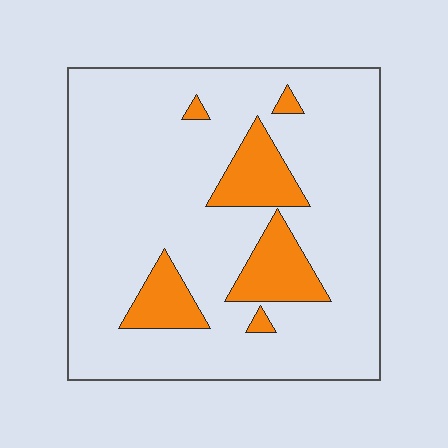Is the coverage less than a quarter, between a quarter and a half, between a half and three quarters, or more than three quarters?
Less than a quarter.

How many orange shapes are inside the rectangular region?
6.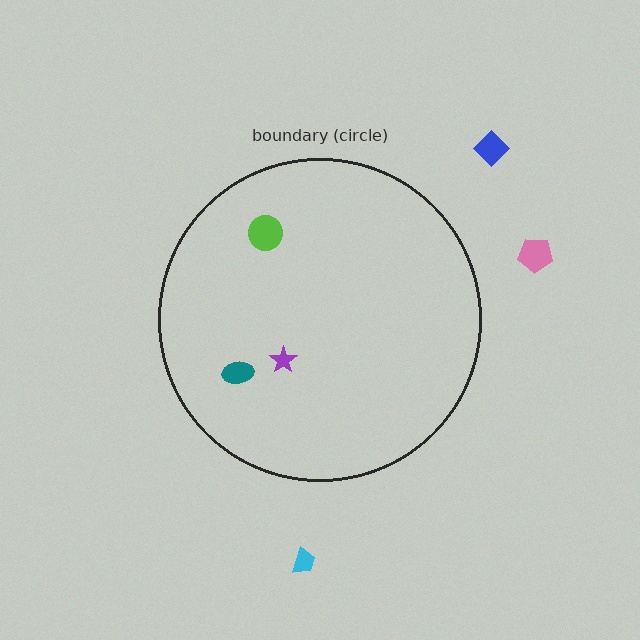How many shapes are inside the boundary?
3 inside, 3 outside.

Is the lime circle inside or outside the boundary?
Inside.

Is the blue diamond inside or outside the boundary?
Outside.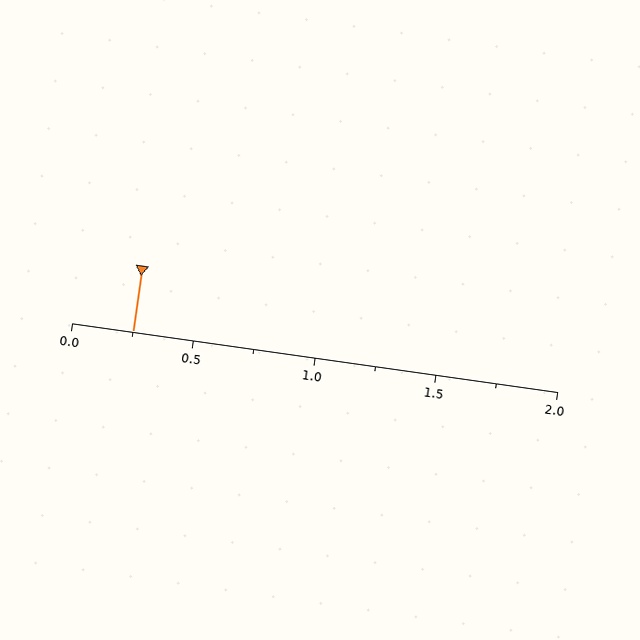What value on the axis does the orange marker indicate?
The marker indicates approximately 0.25.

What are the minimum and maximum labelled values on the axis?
The axis runs from 0.0 to 2.0.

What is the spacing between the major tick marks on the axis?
The major ticks are spaced 0.5 apart.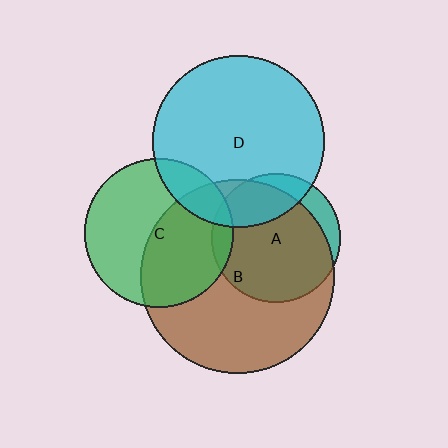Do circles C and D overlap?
Yes.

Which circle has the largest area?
Circle B (brown).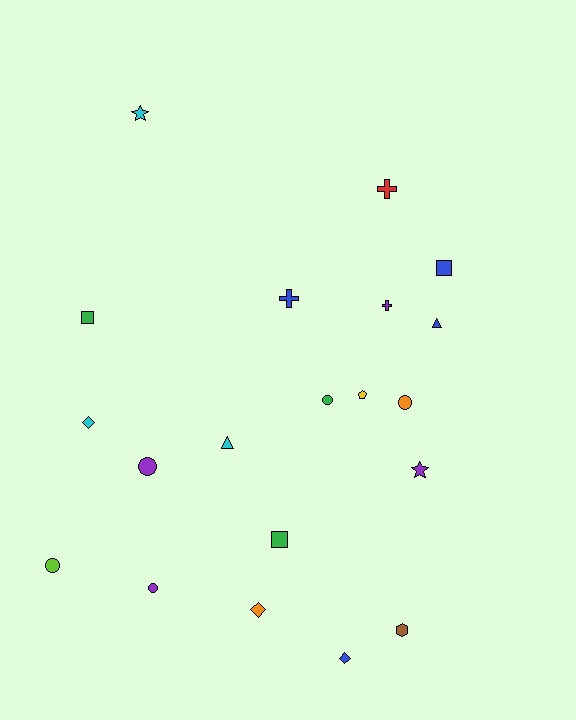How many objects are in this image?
There are 20 objects.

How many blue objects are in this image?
There are 4 blue objects.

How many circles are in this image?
There are 5 circles.